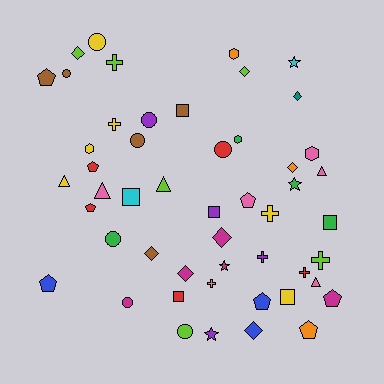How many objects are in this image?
There are 50 objects.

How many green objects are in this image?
There are 4 green objects.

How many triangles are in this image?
There are 5 triangles.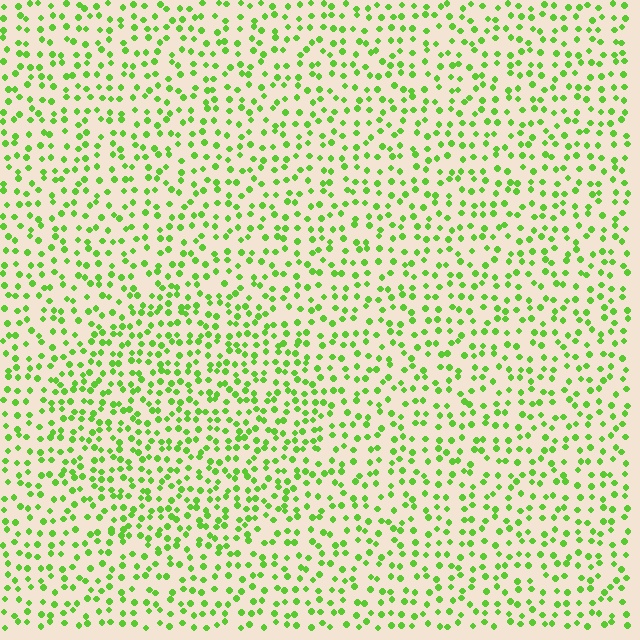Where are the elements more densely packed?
The elements are more densely packed inside the circle boundary.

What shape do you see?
I see a circle.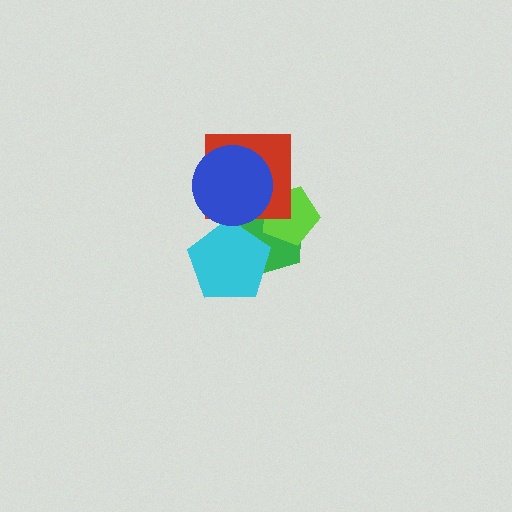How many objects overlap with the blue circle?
2 objects overlap with the blue circle.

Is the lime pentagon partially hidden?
Yes, it is partially covered by another shape.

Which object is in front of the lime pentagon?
The red square is in front of the lime pentagon.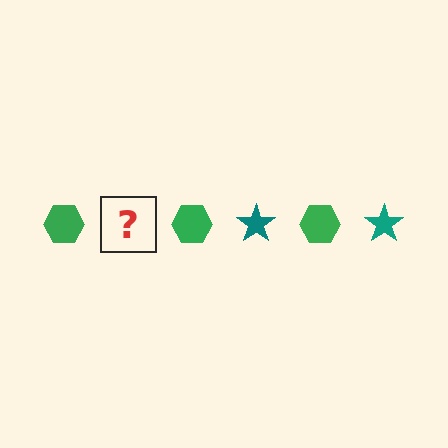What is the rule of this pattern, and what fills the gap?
The rule is that the pattern alternates between green hexagon and teal star. The gap should be filled with a teal star.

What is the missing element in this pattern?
The missing element is a teal star.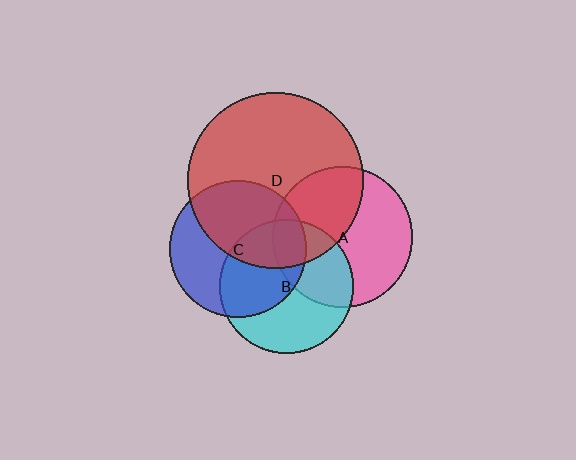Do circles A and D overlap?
Yes.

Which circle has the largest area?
Circle D (red).